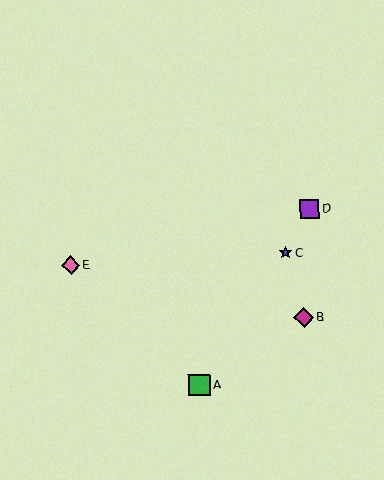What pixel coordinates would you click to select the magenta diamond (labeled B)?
Click at (304, 317) to select the magenta diamond B.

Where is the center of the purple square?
The center of the purple square is at (310, 208).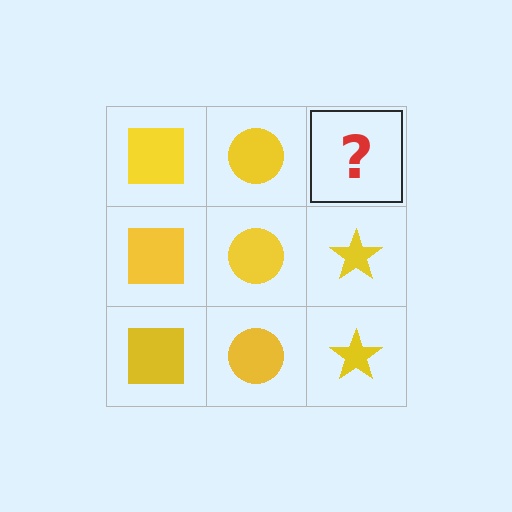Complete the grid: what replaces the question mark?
The question mark should be replaced with a yellow star.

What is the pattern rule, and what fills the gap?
The rule is that each column has a consistent shape. The gap should be filled with a yellow star.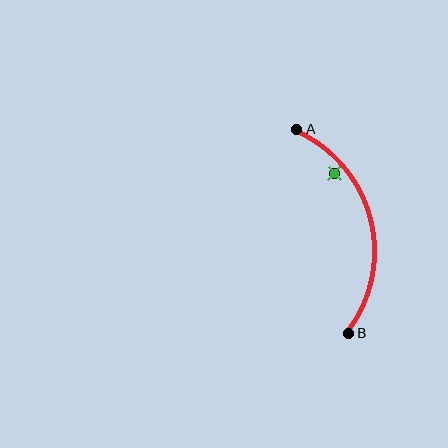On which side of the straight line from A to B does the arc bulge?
The arc bulges to the right of the straight line connecting A and B.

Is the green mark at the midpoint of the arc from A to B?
No — the green mark does not lie on the arc at all. It sits slightly inside the curve.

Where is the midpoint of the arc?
The arc midpoint is the point on the curve farthest from the straight line joining A and B. It sits to the right of that line.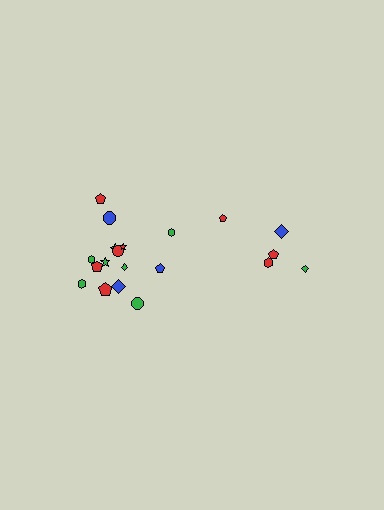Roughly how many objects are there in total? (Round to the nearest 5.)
Roughly 20 objects in total.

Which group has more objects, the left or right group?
The left group.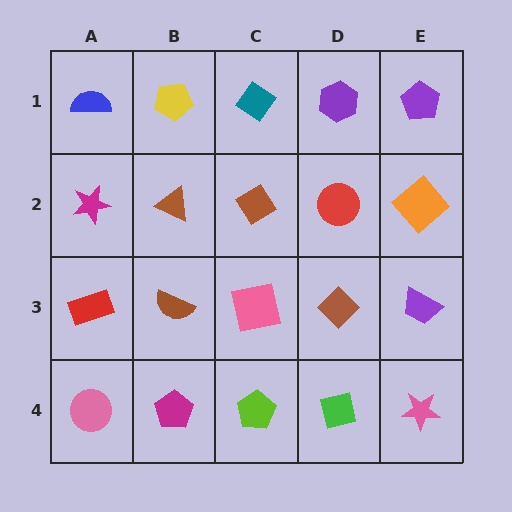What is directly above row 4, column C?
A pink square.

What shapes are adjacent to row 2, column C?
A teal diamond (row 1, column C), a pink square (row 3, column C), a brown triangle (row 2, column B), a red circle (row 2, column D).